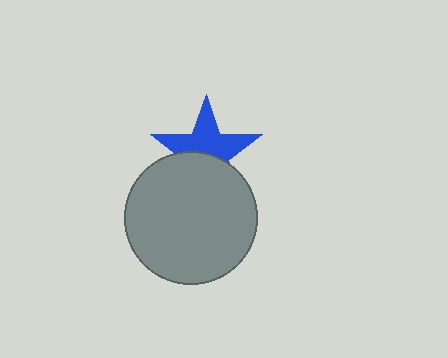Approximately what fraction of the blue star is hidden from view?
Roughly 43% of the blue star is hidden behind the gray circle.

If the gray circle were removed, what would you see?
You would see the complete blue star.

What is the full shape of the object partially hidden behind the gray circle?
The partially hidden object is a blue star.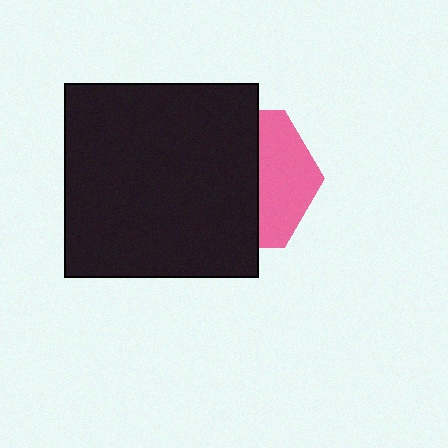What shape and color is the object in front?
The object in front is a black square.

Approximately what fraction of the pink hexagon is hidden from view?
Roughly 62% of the pink hexagon is hidden behind the black square.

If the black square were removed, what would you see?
You would see the complete pink hexagon.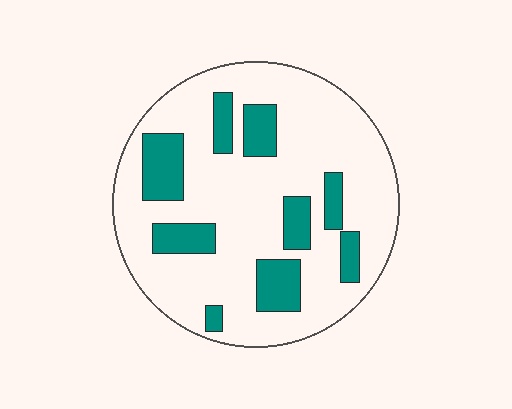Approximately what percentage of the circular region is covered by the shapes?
Approximately 20%.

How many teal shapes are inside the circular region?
9.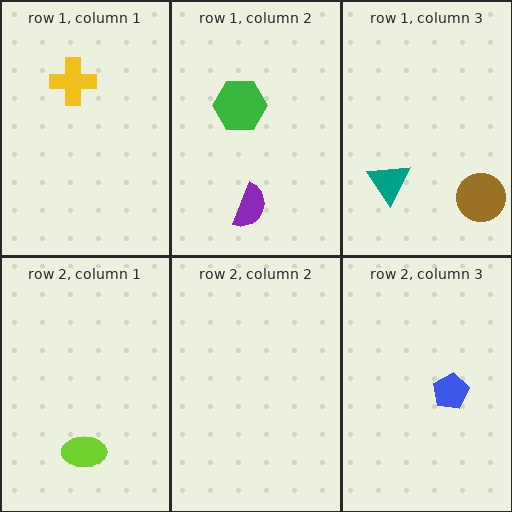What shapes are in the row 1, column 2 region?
The purple semicircle, the green hexagon.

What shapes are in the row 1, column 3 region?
The teal triangle, the brown circle.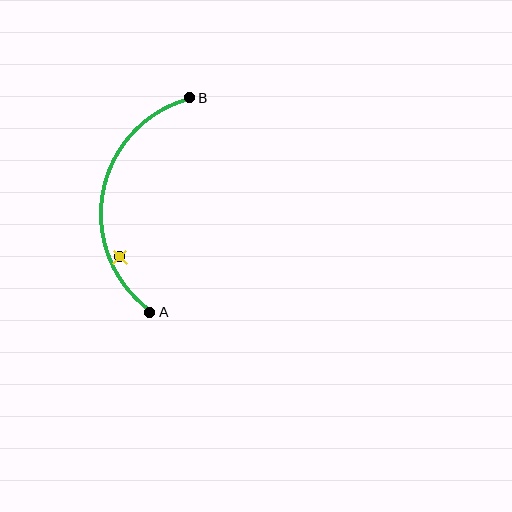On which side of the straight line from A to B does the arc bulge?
The arc bulges to the left of the straight line connecting A and B.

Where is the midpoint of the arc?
The arc midpoint is the point on the curve farthest from the straight line joining A and B. It sits to the left of that line.